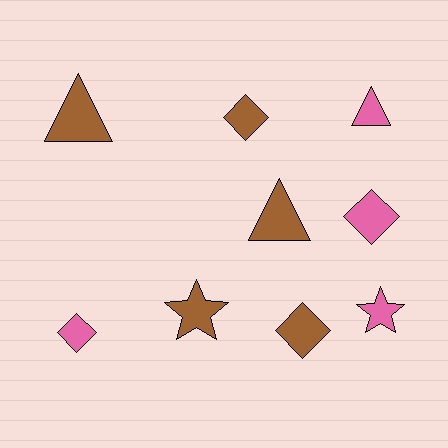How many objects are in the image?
There are 9 objects.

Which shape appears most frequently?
Diamond, with 4 objects.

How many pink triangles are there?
There is 1 pink triangle.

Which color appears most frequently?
Brown, with 5 objects.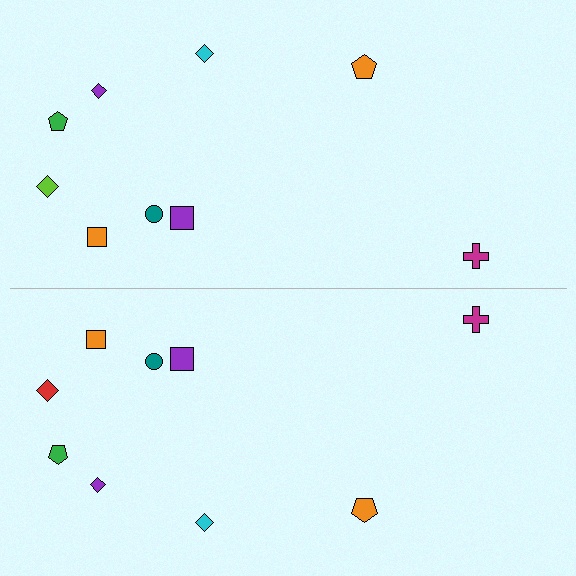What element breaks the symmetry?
The red diamond on the bottom side breaks the symmetry — its mirror counterpart is lime.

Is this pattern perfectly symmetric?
No, the pattern is not perfectly symmetric. The red diamond on the bottom side breaks the symmetry — its mirror counterpart is lime.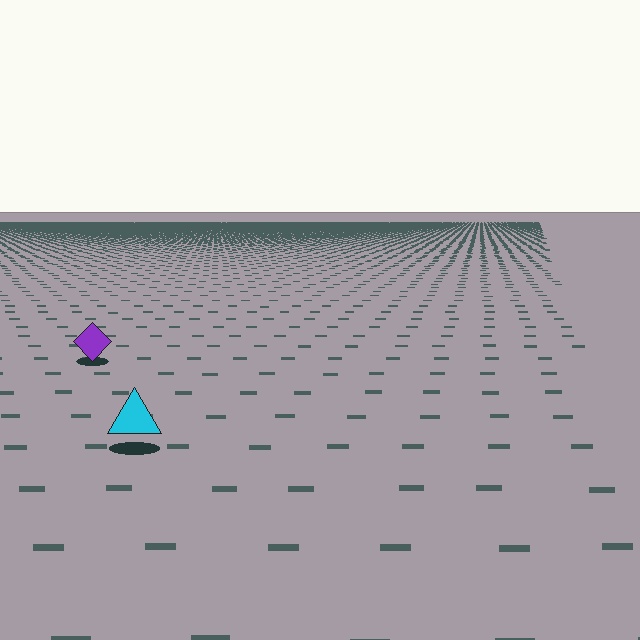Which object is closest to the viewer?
The cyan triangle is closest. The texture marks near it are larger and more spread out.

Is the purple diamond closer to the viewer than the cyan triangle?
No. The cyan triangle is closer — you can tell from the texture gradient: the ground texture is coarser near it.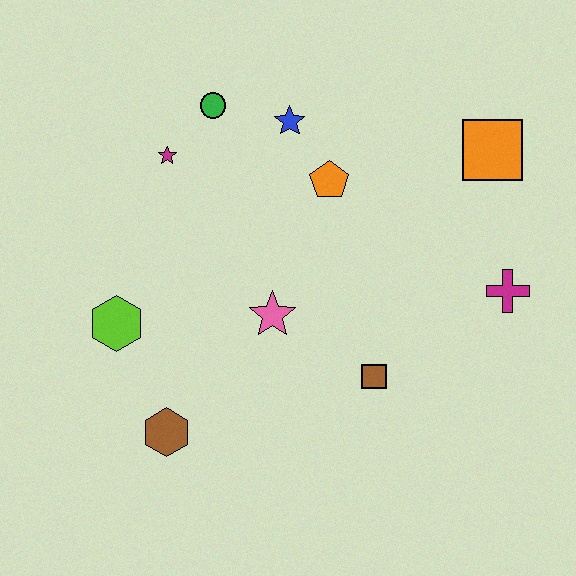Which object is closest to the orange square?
The magenta cross is closest to the orange square.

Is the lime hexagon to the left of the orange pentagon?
Yes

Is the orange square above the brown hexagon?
Yes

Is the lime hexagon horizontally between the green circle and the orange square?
No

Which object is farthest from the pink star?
The orange square is farthest from the pink star.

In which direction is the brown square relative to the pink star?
The brown square is to the right of the pink star.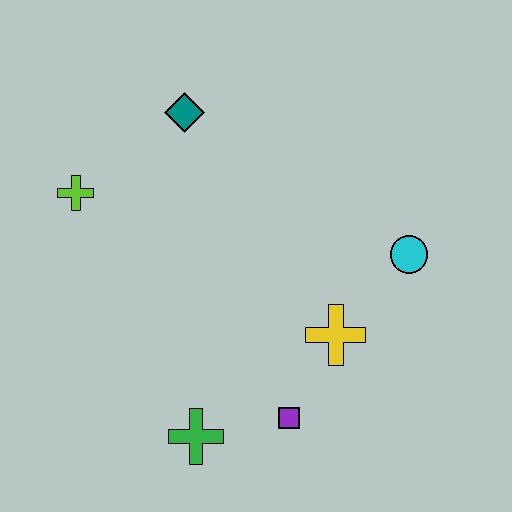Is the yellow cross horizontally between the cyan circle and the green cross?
Yes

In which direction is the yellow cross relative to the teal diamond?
The yellow cross is below the teal diamond.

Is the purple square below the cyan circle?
Yes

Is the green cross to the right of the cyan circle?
No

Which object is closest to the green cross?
The purple square is closest to the green cross.